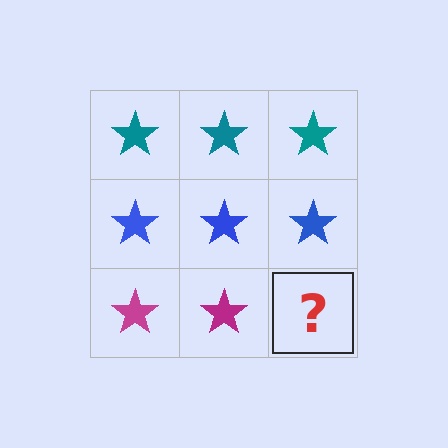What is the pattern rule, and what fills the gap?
The rule is that each row has a consistent color. The gap should be filled with a magenta star.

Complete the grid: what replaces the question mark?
The question mark should be replaced with a magenta star.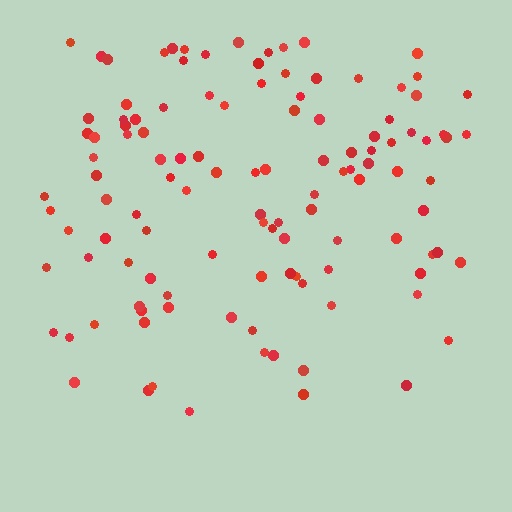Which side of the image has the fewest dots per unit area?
The bottom.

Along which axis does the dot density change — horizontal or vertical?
Vertical.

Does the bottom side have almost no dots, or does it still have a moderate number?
Still a moderate number, just noticeably fewer than the top.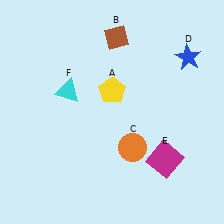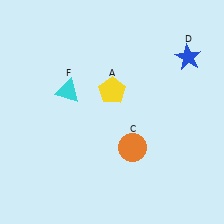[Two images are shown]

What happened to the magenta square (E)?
The magenta square (E) was removed in Image 2. It was in the bottom-right area of Image 1.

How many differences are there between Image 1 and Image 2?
There are 2 differences between the two images.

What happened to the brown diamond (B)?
The brown diamond (B) was removed in Image 2. It was in the top-right area of Image 1.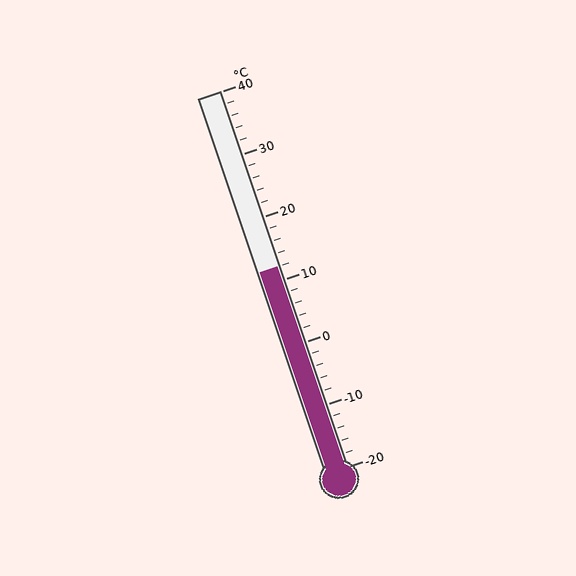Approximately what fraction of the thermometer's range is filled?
The thermometer is filled to approximately 55% of its range.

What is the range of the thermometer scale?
The thermometer scale ranges from -20°C to 40°C.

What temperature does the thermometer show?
The thermometer shows approximately 12°C.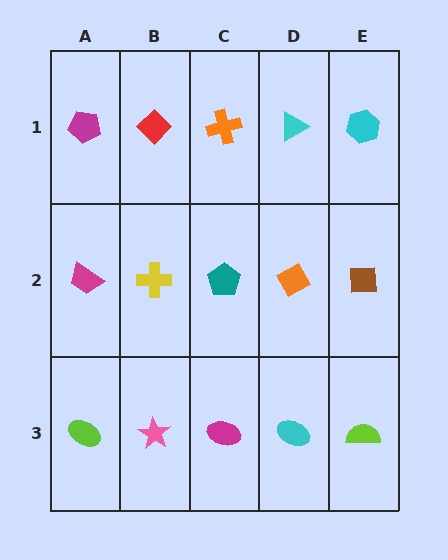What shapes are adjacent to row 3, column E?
A brown square (row 2, column E), a cyan ellipse (row 3, column D).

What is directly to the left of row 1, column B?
A magenta pentagon.